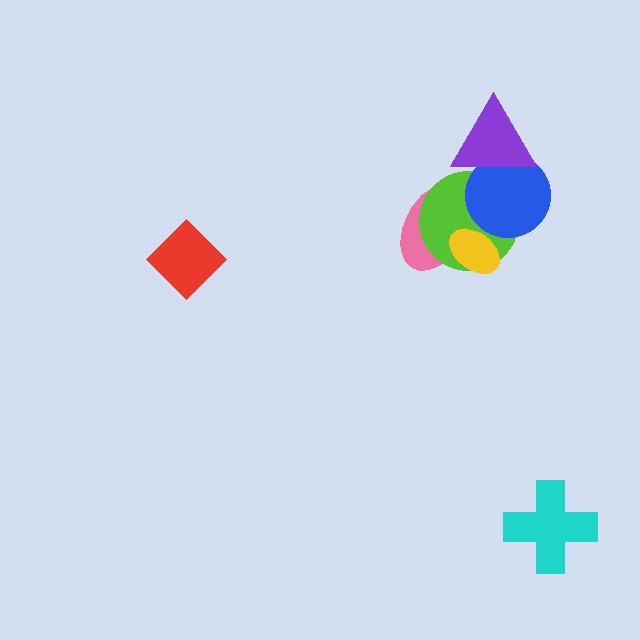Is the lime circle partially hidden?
Yes, it is partially covered by another shape.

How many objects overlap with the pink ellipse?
3 objects overlap with the pink ellipse.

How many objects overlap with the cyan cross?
0 objects overlap with the cyan cross.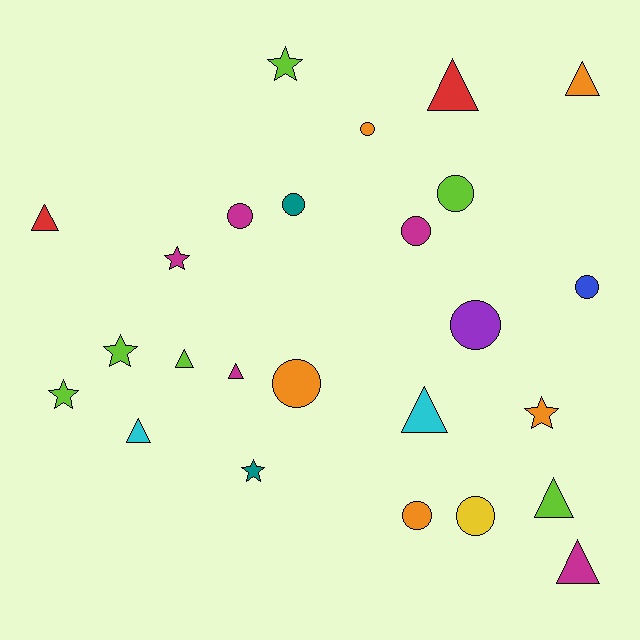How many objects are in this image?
There are 25 objects.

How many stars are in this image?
There are 6 stars.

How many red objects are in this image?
There are 2 red objects.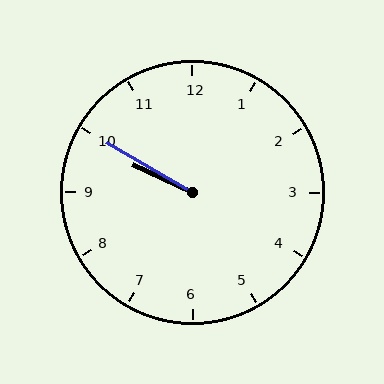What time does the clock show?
9:50.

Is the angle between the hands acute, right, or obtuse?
It is acute.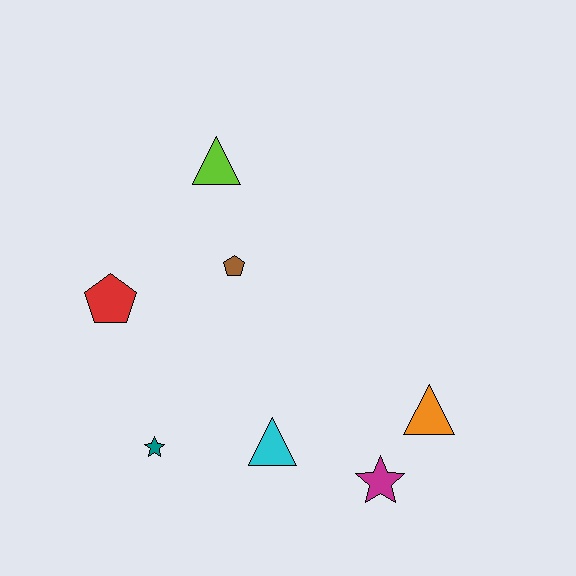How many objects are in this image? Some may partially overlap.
There are 7 objects.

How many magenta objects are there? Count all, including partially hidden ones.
There is 1 magenta object.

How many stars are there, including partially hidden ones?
There are 2 stars.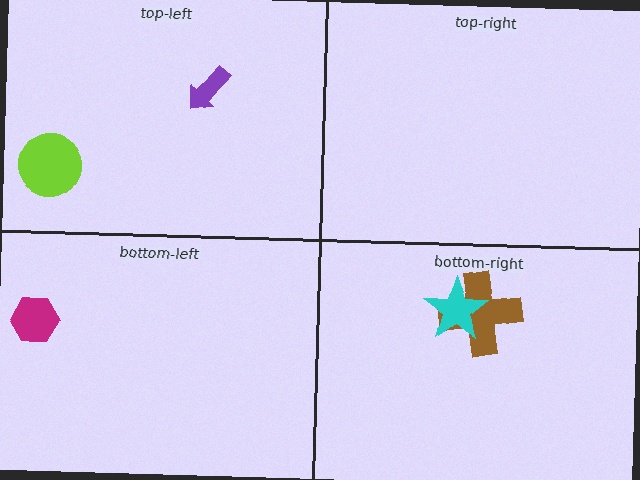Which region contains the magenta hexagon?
The bottom-left region.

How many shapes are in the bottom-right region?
2.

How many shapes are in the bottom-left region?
1.